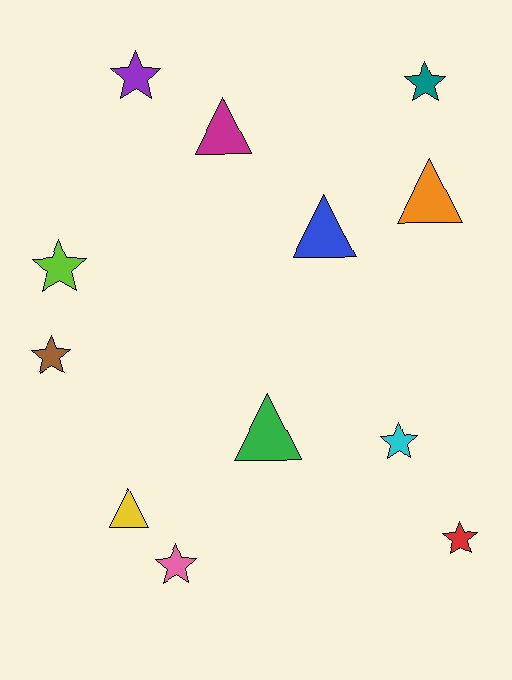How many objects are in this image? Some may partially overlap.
There are 12 objects.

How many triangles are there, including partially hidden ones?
There are 5 triangles.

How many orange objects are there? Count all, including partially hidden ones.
There is 1 orange object.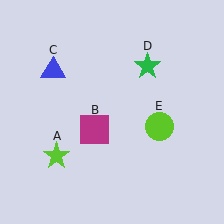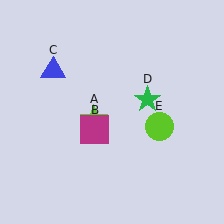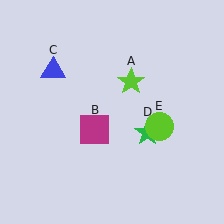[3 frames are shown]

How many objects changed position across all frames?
2 objects changed position: lime star (object A), green star (object D).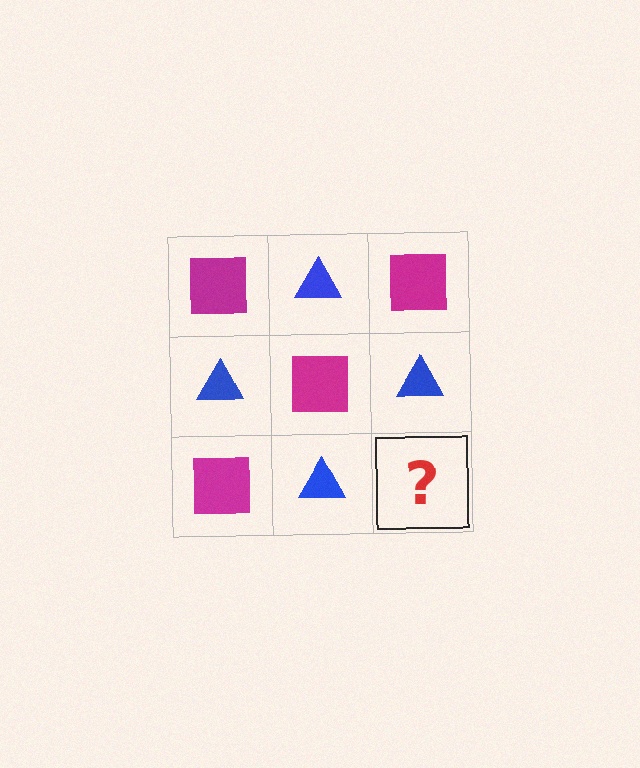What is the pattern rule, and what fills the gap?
The rule is that it alternates magenta square and blue triangle in a checkerboard pattern. The gap should be filled with a magenta square.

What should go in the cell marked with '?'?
The missing cell should contain a magenta square.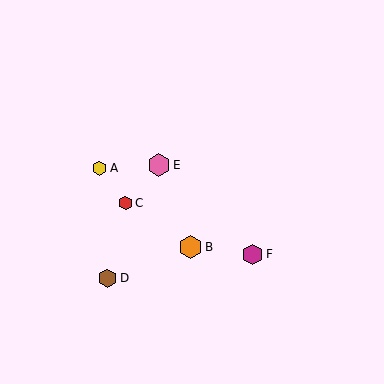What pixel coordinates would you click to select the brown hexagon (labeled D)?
Click at (108, 278) to select the brown hexagon D.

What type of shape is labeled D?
Shape D is a brown hexagon.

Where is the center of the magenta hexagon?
The center of the magenta hexagon is at (253, 254).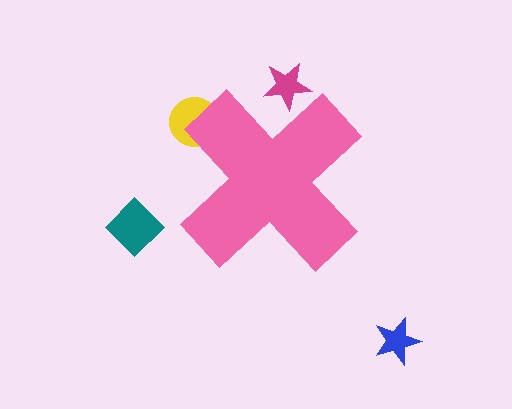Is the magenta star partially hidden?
Yes, the magenta star is partially hidden behind the pink cross.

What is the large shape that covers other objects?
A pink cross.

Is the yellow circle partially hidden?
Yes, the yellow circle is partially hidden behind the pink cross.